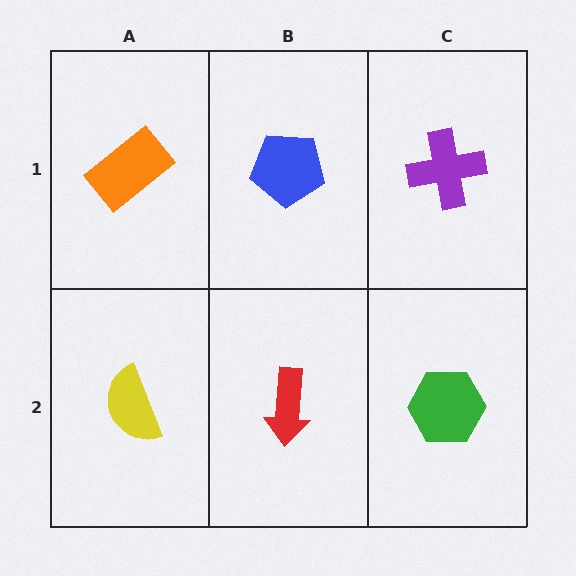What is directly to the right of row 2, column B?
A green hexagon.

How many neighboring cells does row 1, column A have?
2.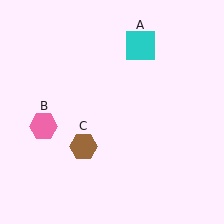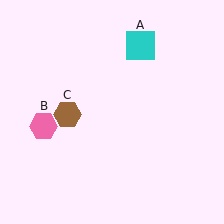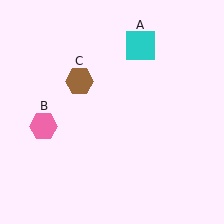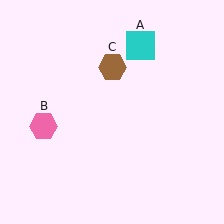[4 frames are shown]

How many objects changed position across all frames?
1 object changed position: brown hexagon (object C).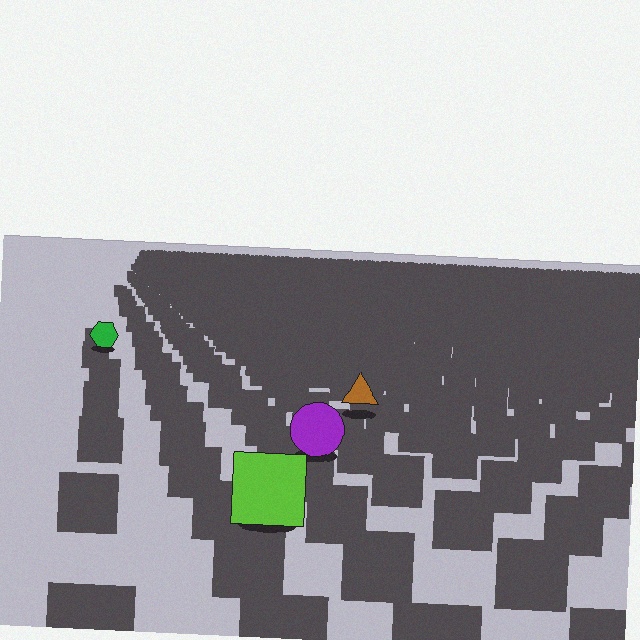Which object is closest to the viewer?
The lime square is closest. The texture marks near it are larger and more spread out.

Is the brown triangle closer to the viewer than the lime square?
No. The lime square is closer — you can tell from the texture gradient: the ground texture is coarser near it.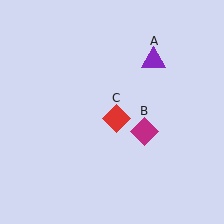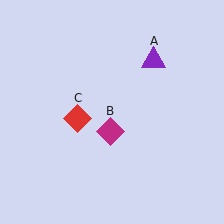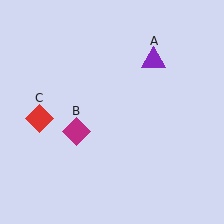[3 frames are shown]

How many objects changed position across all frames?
2 objects changed position: magenta diamond (object B), red diamond (object C).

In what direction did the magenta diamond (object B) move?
The magenta diamond (object B) moved left.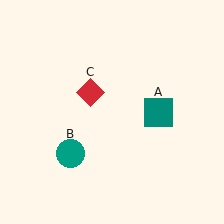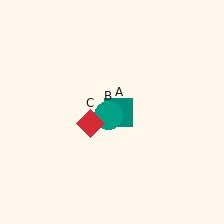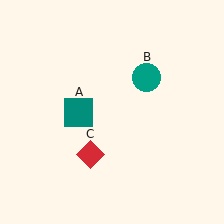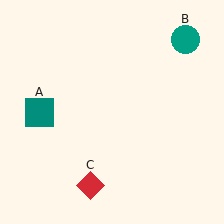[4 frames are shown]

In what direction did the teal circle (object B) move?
The teal circle (object B) moved up and to the right.